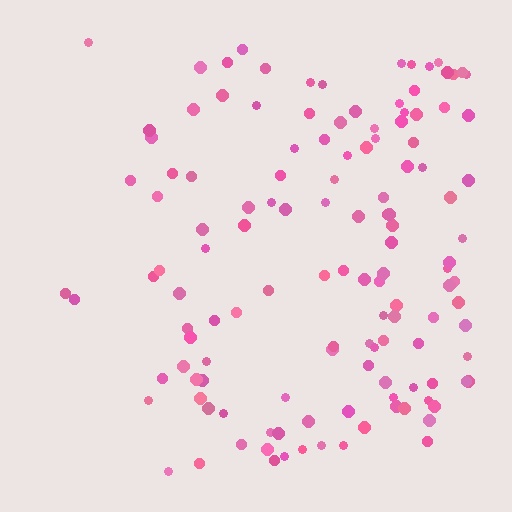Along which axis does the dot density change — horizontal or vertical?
Horizontal.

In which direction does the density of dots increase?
From left to right, with the right side densest.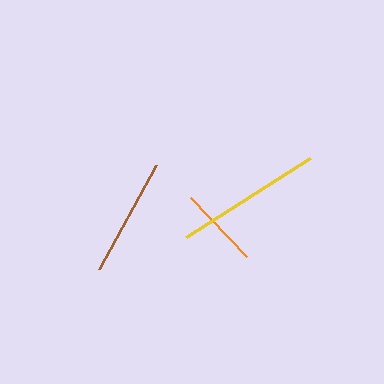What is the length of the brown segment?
The brown segment is approximately 118 pixels long.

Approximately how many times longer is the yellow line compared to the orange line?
The yellow line is approximately 1.8 times the length of the orange line.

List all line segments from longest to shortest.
From longest to shortest: yellow, brown, orange.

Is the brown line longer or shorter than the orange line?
The brown line is longer than the orange line.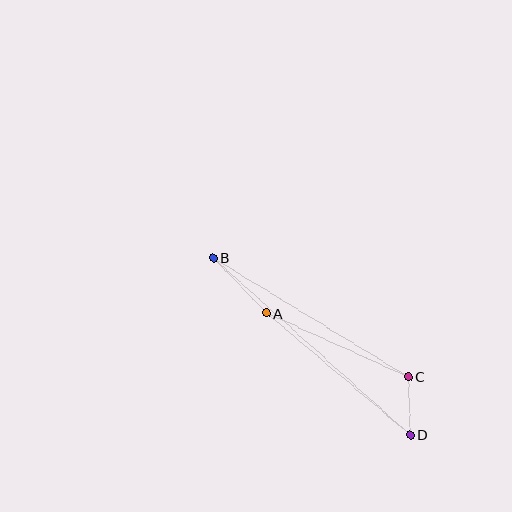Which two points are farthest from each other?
Points B and D are farthest from each other.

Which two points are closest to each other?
Points C and D are closest to each other.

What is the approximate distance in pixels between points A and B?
The distance between A and B is approximately 77 pixels.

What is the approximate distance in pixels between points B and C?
The distance between B and C is approximately 228 pixels.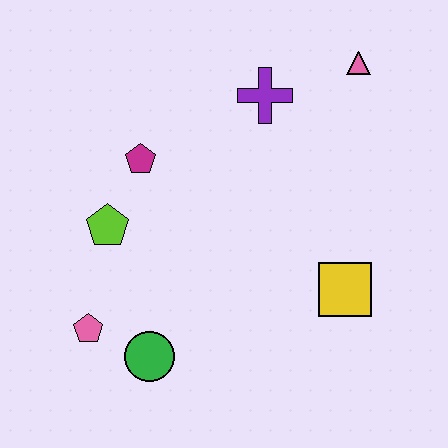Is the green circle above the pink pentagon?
No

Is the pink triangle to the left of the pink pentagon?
No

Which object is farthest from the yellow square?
The pink pentagon is farthest from the yellow square.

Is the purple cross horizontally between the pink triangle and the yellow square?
No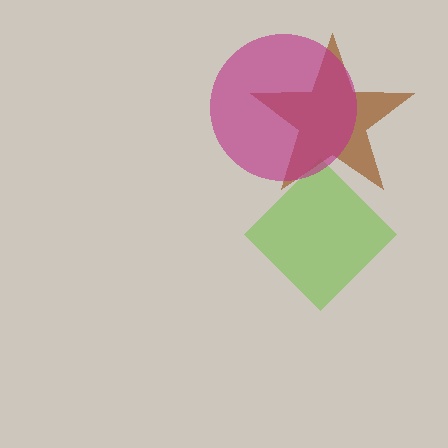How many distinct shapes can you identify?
There are 3 distinct shapes: a lime diamond, a brown star, a magenta circle.